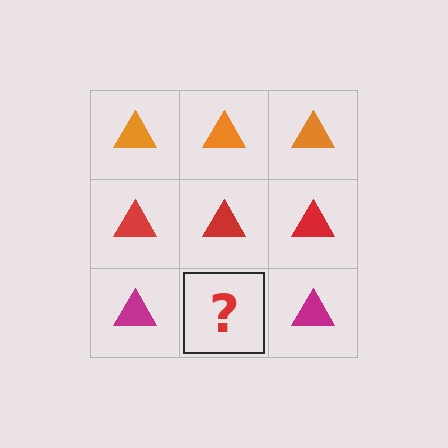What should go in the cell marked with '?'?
The missing cell should contain a magenta triangle.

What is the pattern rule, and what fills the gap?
The rule is that each row has a consistent color. The gap should be filled with a magenta triangle.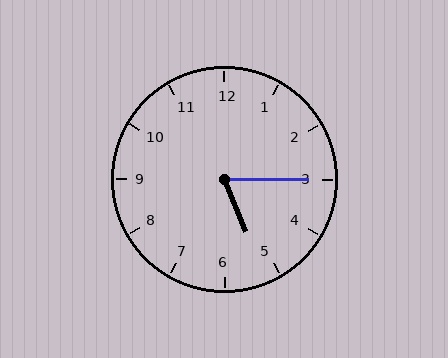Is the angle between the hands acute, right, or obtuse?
It is acute.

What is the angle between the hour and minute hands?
Approximately 68 degrees.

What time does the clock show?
5:15.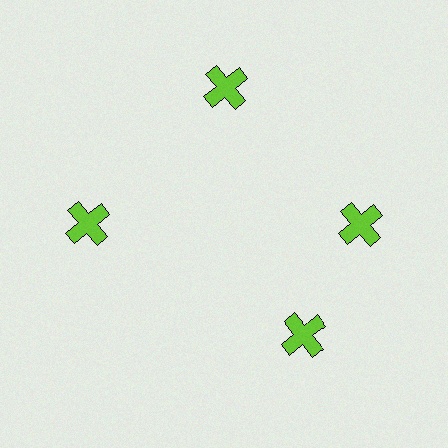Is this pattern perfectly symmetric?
No. The 4 lime crosses are arranged in a ring, but one element near the 6 o'clock position is rotated out of alignment along the ring, breaking the 4-fold rotational symmetry.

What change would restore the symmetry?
The symmetry would be restored by rotating it back into even spacing with its neighbors so that all 4 crosses sit at equal angles and equal distance from the center.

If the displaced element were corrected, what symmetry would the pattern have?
It would have 4-fold rotational symmetry — the pattern would map onto itself every 90 degrees.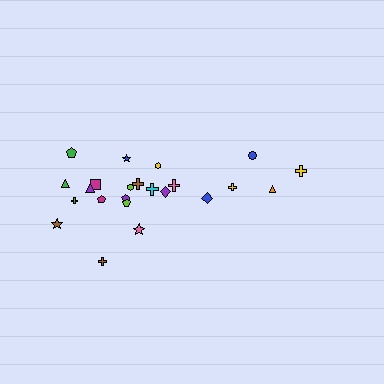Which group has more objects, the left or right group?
The left group.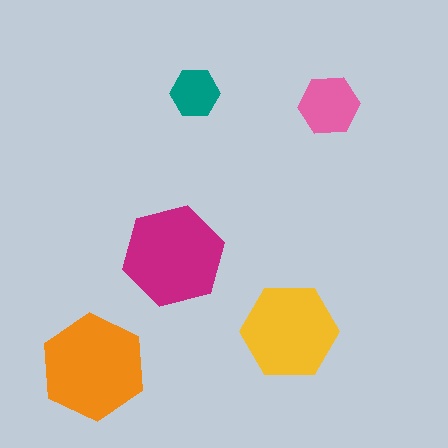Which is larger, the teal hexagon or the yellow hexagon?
The yellow one.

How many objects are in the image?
There are 5 objects in the image.